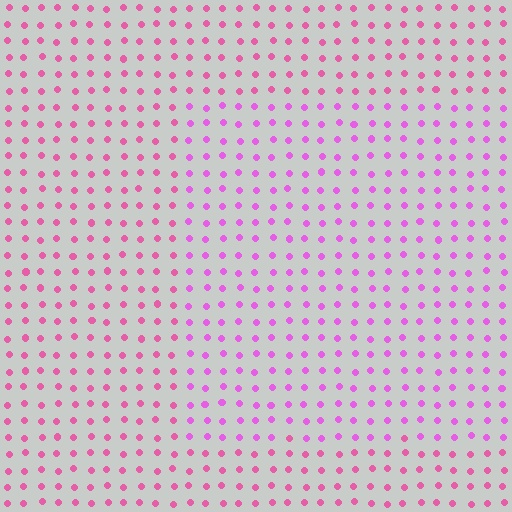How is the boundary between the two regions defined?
The boundary is defined purely by a slight shift in hue (about 27 degrees). Spacing, size, and orientation are identical on both sides.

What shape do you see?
I see a rectangle.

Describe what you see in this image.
The image is filled with small pink elements in a uniform arrangement. A rectangle-shaped region is visible where the elements are tinted to a slightly different hue, forming a subtle color boundary.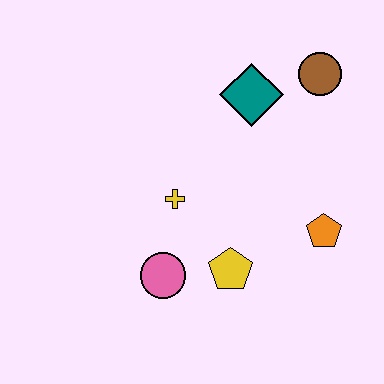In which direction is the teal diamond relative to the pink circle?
The teal diamond is above the pink circle.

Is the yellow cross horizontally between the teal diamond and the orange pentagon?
No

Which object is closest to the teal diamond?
The brown circle is closest to the teal diamond.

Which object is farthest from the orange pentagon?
The pink circle is farthest from the orange pentagon.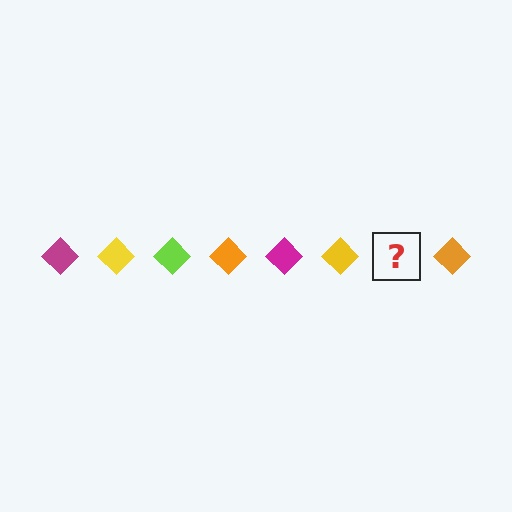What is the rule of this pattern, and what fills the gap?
The rule is that the pattern cycles through magenta, yellow, lime, orange diamonds. The gap should be filled with a lime diamond.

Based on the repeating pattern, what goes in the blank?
The blank should be a lime diamond.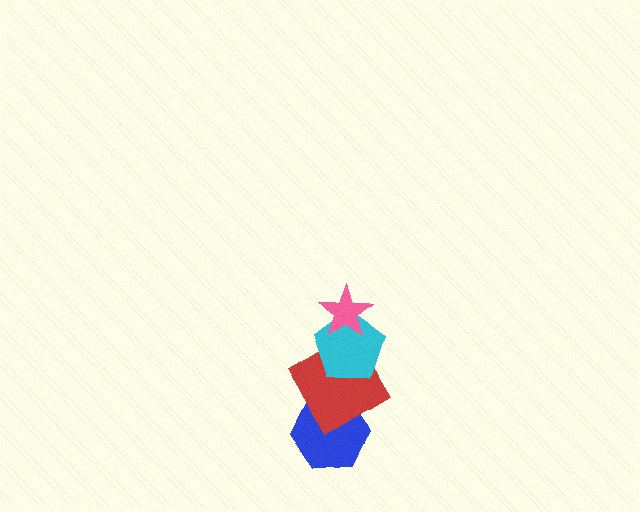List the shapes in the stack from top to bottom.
From top to bottom: the pink star, the cyan pentagon, the red diamond, the blue hexagon.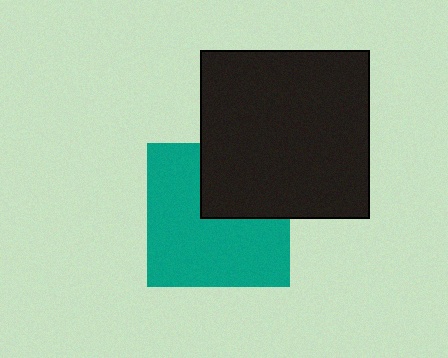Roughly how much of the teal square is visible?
Most of it is visible (roughly 67%).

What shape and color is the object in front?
The object in front is a black square.